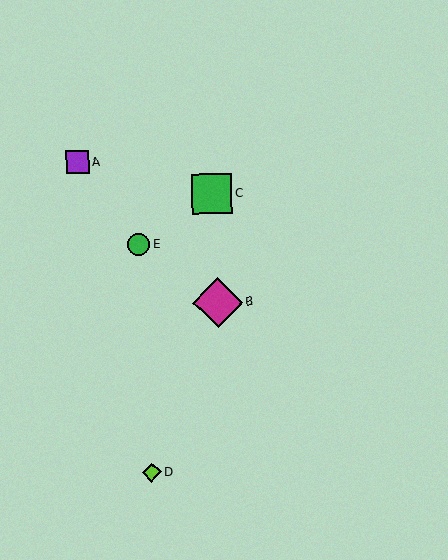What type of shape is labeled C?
Shape C is a green square.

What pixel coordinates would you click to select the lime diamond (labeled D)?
Click at (152, 472) to select the lime diamond D.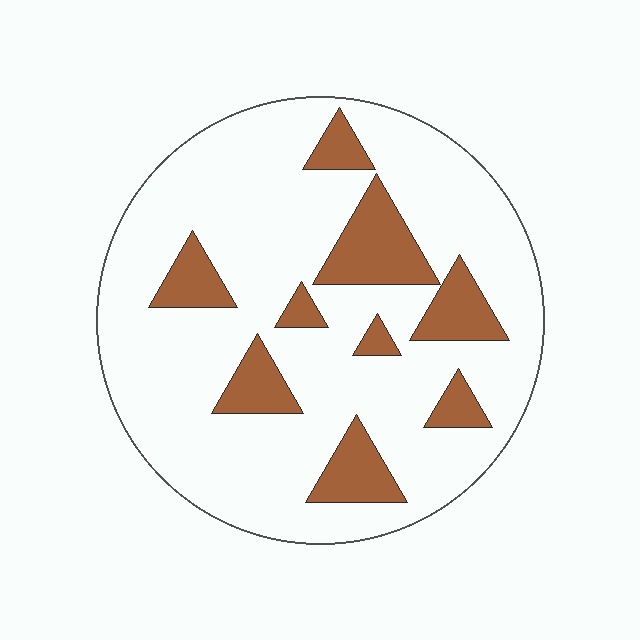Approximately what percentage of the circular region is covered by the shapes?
Approximately 20%.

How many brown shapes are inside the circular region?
9.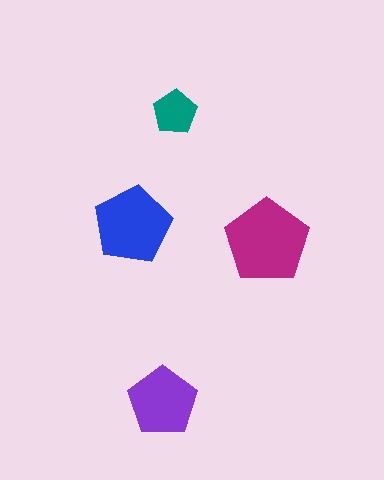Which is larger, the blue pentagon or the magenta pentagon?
The magenta one.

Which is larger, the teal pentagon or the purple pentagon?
The purple one.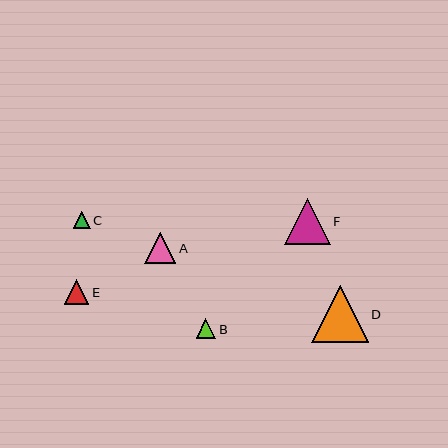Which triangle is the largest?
Triangle D is the largest with a size of approximately 57 pixels.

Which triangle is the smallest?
Triangle C is the smallest with a size of approximately 17 pixels.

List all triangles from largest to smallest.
From largest to smallest: D, F, A, E, B, C.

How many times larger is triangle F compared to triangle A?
Triangle F is approximately 1.4 times the size of triangle A.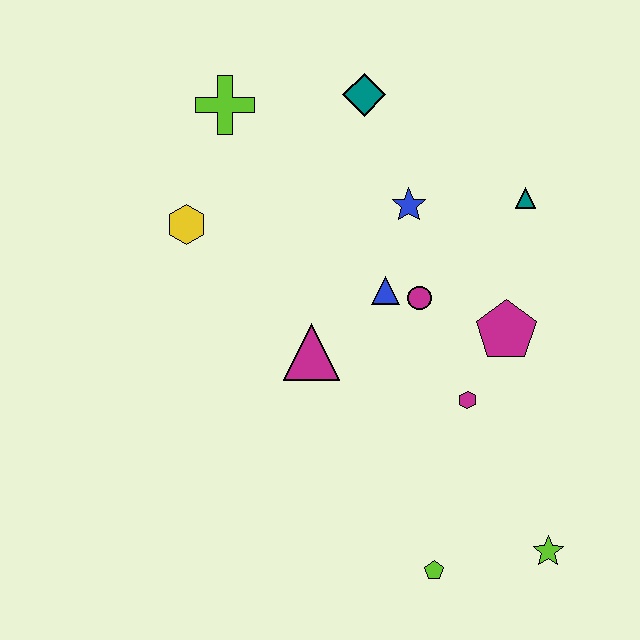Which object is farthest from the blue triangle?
The lime star is farthest from the blue triangle.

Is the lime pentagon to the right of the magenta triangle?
Yes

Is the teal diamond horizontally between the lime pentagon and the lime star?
No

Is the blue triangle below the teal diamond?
Yes